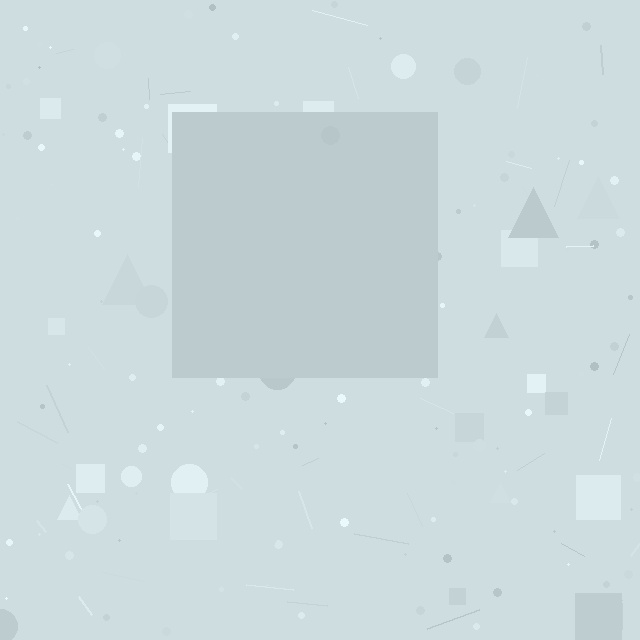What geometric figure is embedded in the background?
A square is embedded in the background.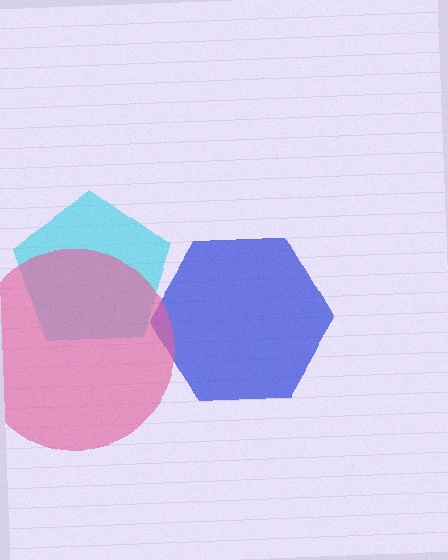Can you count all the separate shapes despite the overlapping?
Yes, there are 3 separate shapes.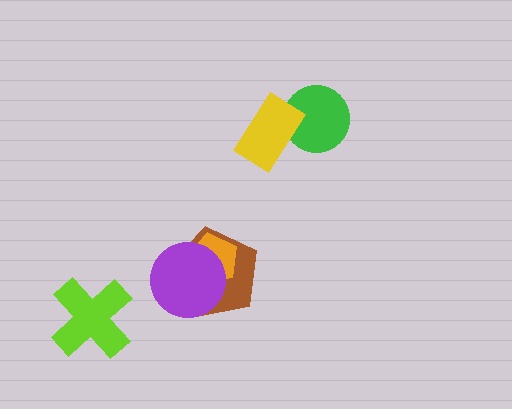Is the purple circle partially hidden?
No, no other shape covers it.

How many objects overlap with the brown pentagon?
2 objects overlap with the brown pentagon.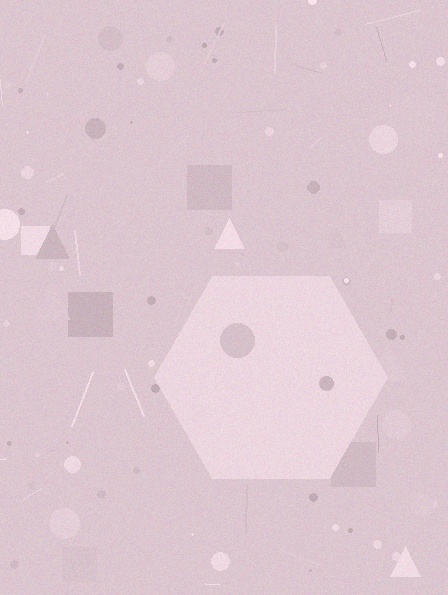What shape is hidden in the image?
A hexagon is hidden in the image.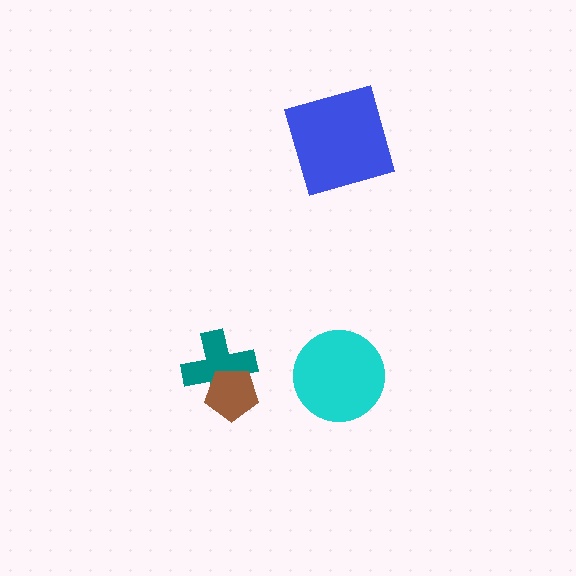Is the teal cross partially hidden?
Yes, it is partially covered by another shape.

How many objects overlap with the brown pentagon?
1 object overlaps with the brown pentagon.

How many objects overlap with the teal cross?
1 object overlaps with the teal cross.